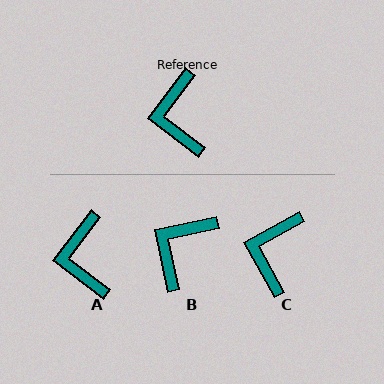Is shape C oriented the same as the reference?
No, it is off by about 24 degrees.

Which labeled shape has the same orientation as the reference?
A.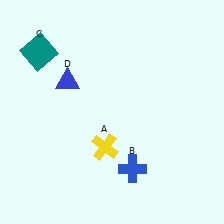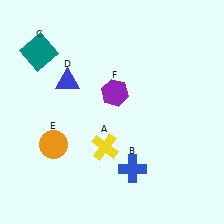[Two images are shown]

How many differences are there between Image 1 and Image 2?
There are 2 differences between the two images.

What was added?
An orange circle (E), a purple hexagon (F) were added in Image 2.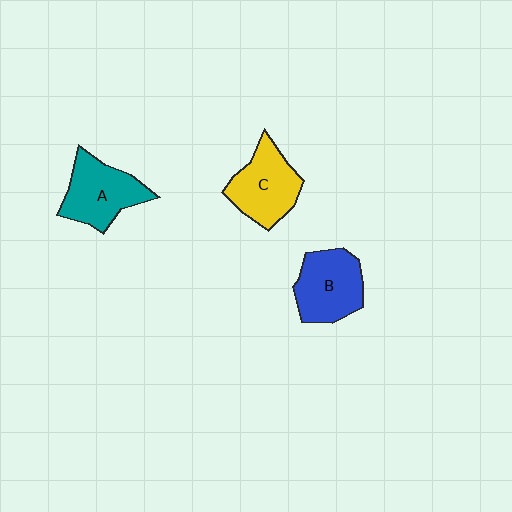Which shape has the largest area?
Shape A (teal).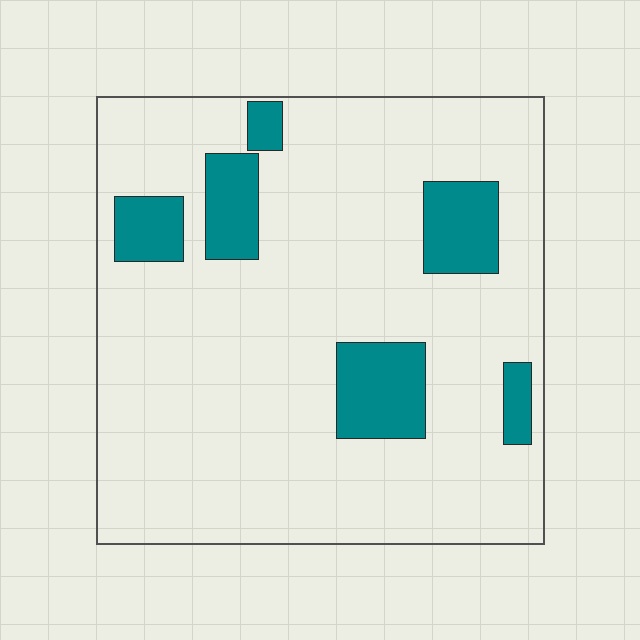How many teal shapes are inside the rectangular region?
6.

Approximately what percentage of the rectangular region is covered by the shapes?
Approximately 15%.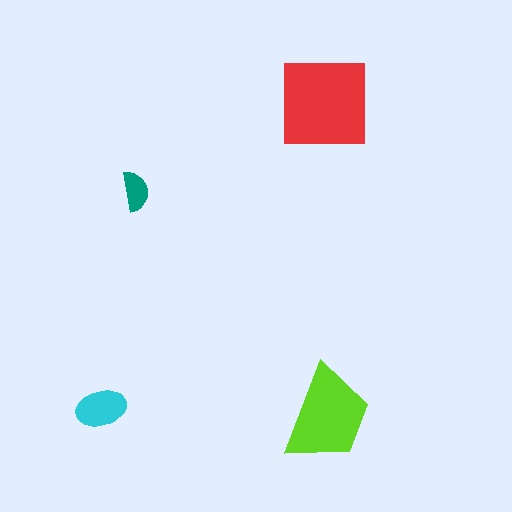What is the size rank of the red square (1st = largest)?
1st.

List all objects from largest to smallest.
The red square, the lime trapezoid, the cyan ellipse, the teal semicircle.